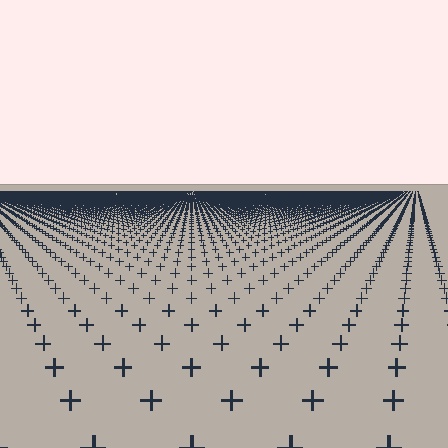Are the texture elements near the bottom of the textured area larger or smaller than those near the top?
Larger. Near the bottom, elements are closer to the viewer and appear at a bigger on-screen size.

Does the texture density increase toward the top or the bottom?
Density increases toward the top.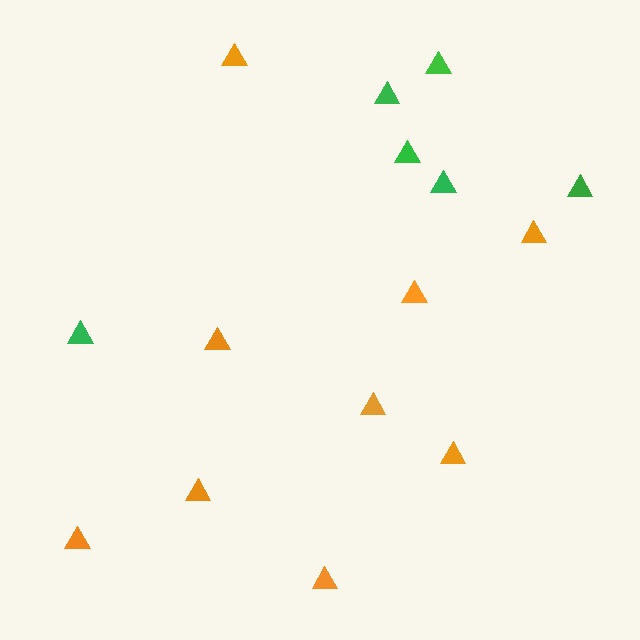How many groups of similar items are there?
There are 2 groups: one group of orange triangles (9) and one group of green triangles (6).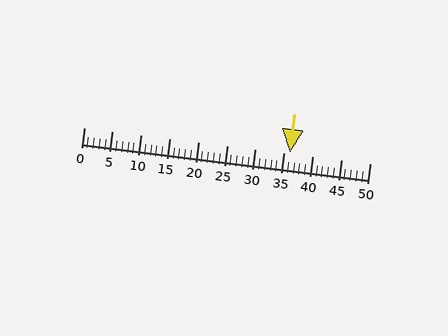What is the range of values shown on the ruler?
The ruler shows values from 0 to 50.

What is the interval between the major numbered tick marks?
The major tick marks are spaced 5 units apart.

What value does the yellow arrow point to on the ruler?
The yellow arrow points to approximately 36.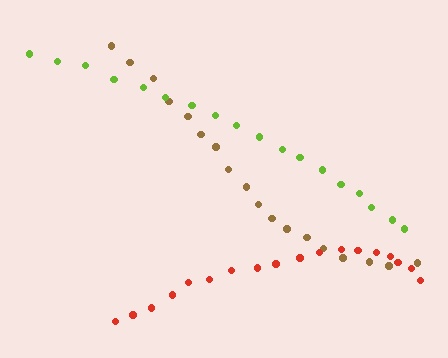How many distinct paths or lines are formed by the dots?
There are 3 distinct paths.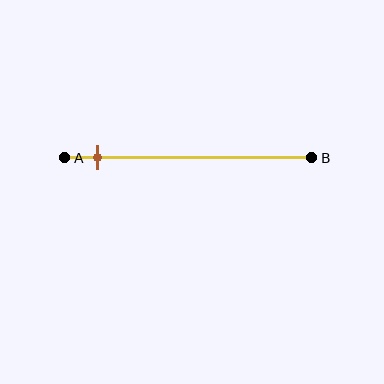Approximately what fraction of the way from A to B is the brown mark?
The brown mark is approximately 15% of the way from A to B.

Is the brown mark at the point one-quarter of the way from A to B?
No, the mark is at about 15% from A, not at the 25% one-quarter point.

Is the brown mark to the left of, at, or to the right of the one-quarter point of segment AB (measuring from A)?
The brown mark is to the left of the one-quarter point of segment AB.